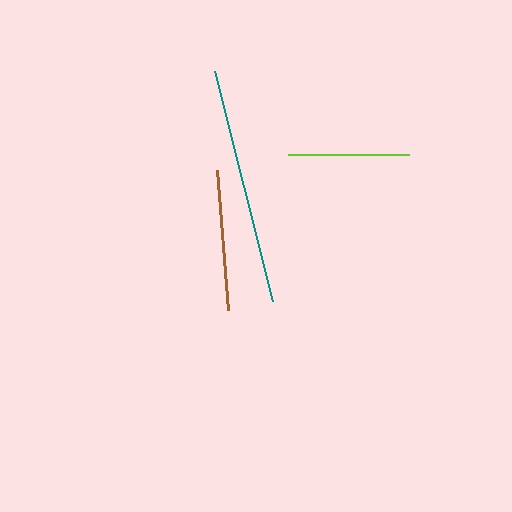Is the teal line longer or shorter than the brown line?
The teal line is longer than the brown line.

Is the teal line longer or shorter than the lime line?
The teal line is longer than the lime line.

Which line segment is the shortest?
The lime line is the shortest at approximately 121 pixels.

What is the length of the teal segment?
The teal segment is approximately 238 pixels long.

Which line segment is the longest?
The teal line is the longest at approximately 238 pixels.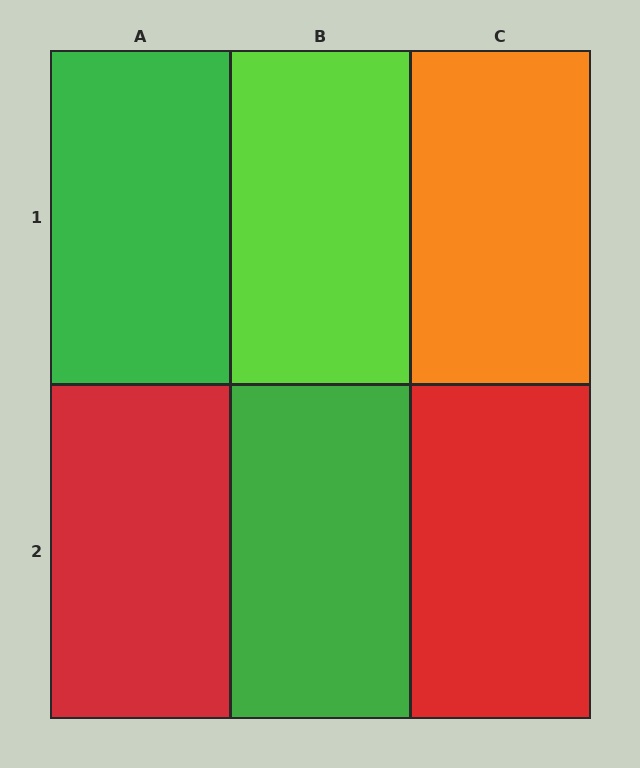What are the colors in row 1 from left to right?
Green, lime, orange.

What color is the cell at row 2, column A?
Red.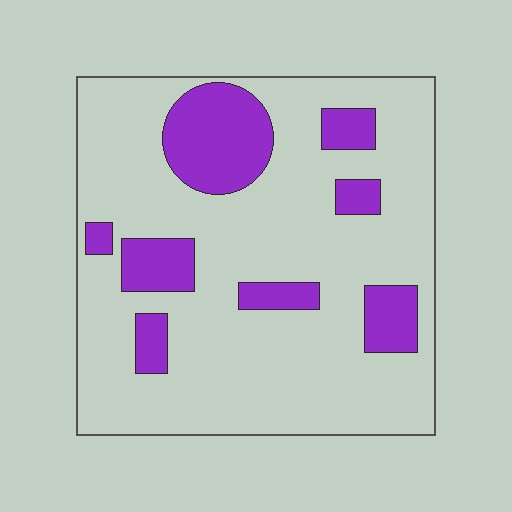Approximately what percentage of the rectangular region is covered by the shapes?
Approximately 20%.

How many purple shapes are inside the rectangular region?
8.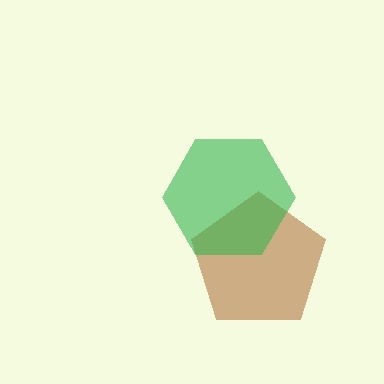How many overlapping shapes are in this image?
There are 2 overlapping shapes in the image.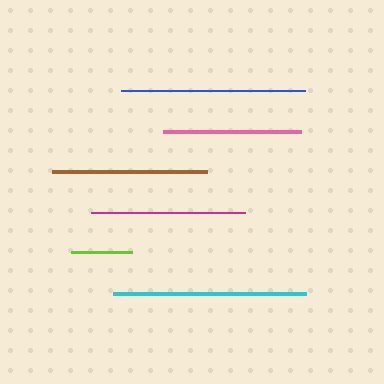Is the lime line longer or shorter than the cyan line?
The cyan line is longer than the lime line.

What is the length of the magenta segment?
The magenta segment is approximately 155 pixels long.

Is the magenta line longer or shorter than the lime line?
The magenta line is longer than the lime line.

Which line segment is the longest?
The cyan line is the longest at approximately 193 pixels.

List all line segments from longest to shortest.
From longest to shortest: cyan, blue, brown, magenta, pink, lime.